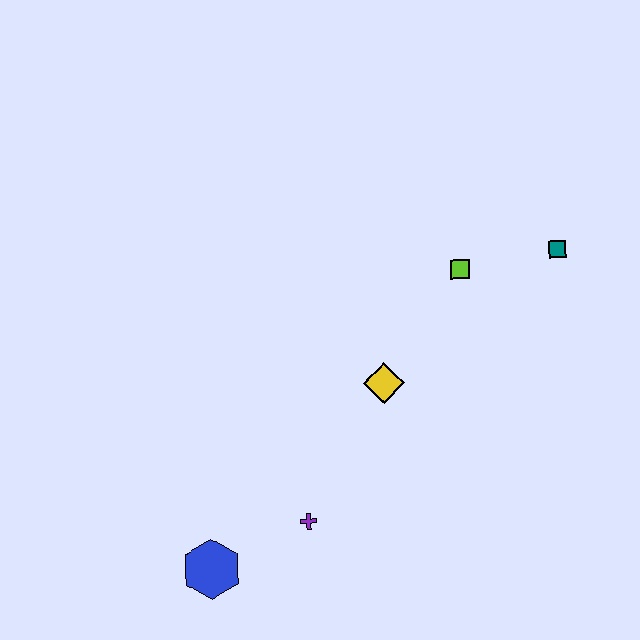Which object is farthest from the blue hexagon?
The teal square is farthest from the blue hexagon.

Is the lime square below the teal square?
Yes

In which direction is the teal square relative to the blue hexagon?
The teal square is to the right of the blue hexagon.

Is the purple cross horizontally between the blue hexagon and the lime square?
Yes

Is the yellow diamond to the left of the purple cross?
No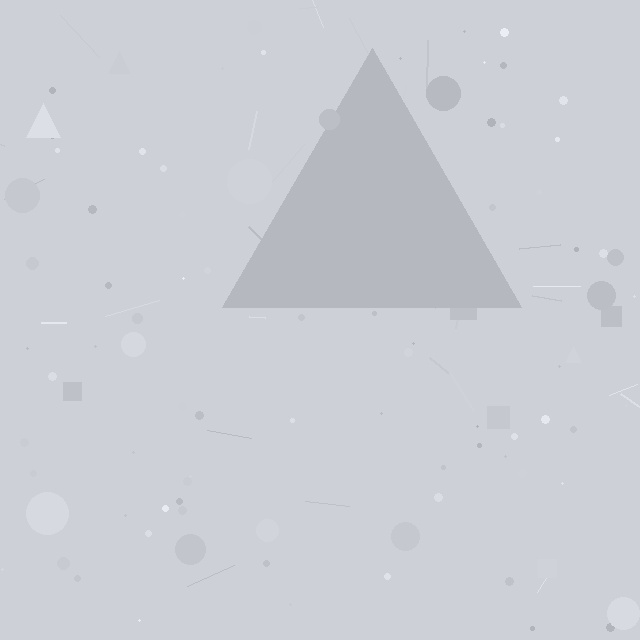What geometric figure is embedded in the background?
A triangle is embedded in the background.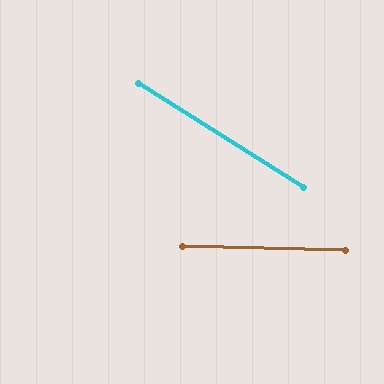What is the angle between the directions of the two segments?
Approximately 31 degrees.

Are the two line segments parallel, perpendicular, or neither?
Neither parallel nor perpendicular — they differ by about 31°.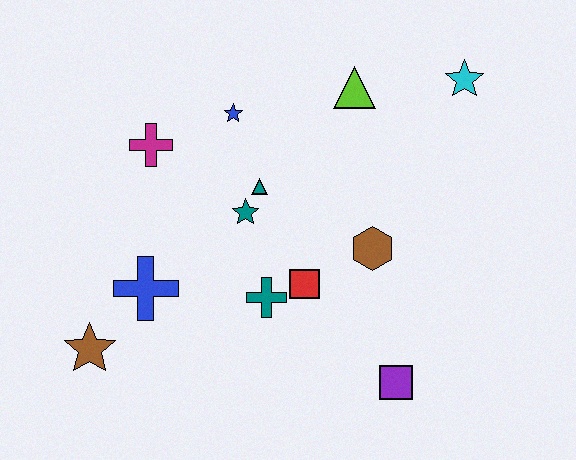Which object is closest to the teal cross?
The red square is closest to the teal cross.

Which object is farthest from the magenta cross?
The purple square is farthest from the magenta cross.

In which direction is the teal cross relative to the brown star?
The teal cross is to the right of the brown star.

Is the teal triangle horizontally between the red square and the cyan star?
No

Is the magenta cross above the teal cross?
Yes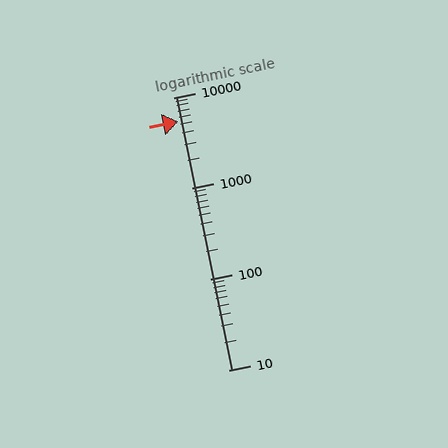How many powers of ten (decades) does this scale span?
The scale spans 3 decades, from 10 to 10000.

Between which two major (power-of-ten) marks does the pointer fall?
The pointer is between 1000 and 10000.